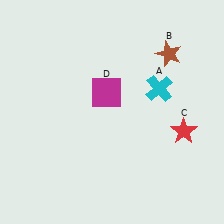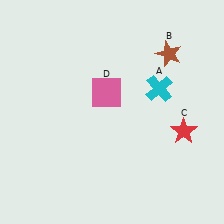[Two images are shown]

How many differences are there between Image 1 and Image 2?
There is 1 difference between the two images.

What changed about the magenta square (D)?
In Image 1, D is magenta. In Image 2, it changed to pink.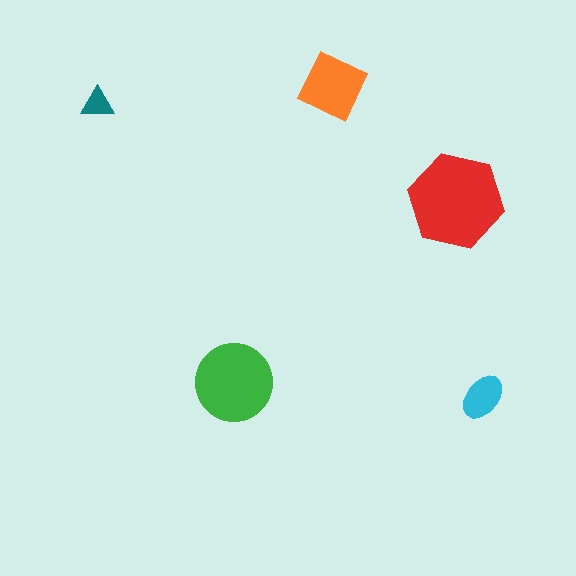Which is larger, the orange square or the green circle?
The green circle.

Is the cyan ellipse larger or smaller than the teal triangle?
Larger.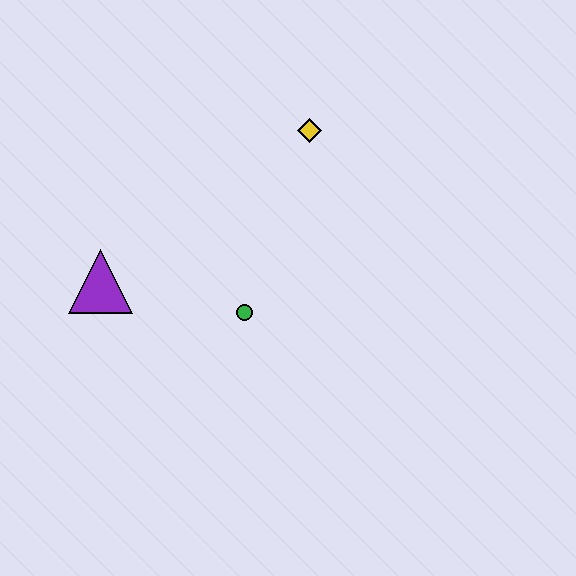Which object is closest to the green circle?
The purple triangle is closest to the green circle.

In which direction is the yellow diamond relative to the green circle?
The yellow diamond is above the green circle.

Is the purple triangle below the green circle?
No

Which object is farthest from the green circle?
The yellow diamond is farthest from the green circle.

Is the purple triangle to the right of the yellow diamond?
No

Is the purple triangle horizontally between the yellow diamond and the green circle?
No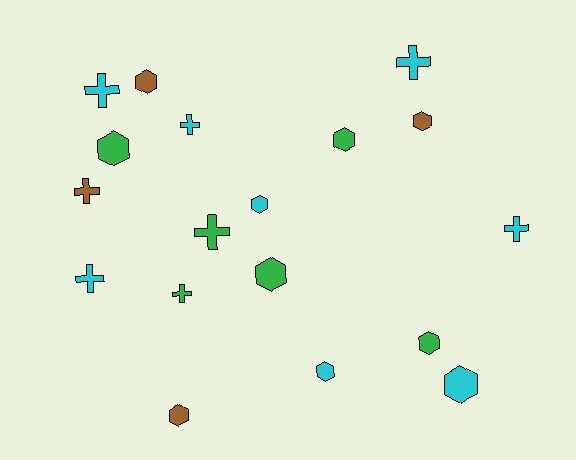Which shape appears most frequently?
Hexagon, with 10 objects.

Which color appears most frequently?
Cyan, with 8 objects.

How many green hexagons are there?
There are 4 green hexagons.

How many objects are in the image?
There are 18 objects.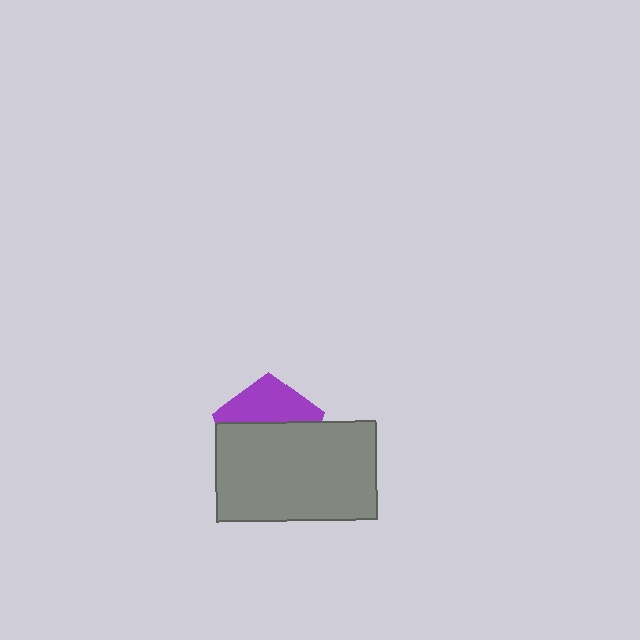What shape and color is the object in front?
The object in front is a gray rectangle.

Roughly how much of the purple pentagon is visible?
A small part of it is visible (roughly 40%).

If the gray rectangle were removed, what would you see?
You would see the complete purple pentagon.